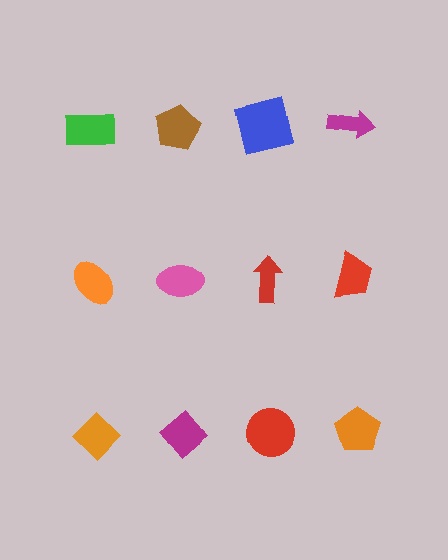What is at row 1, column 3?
A blue square.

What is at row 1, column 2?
A brown pentagon.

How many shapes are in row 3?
4 shapes.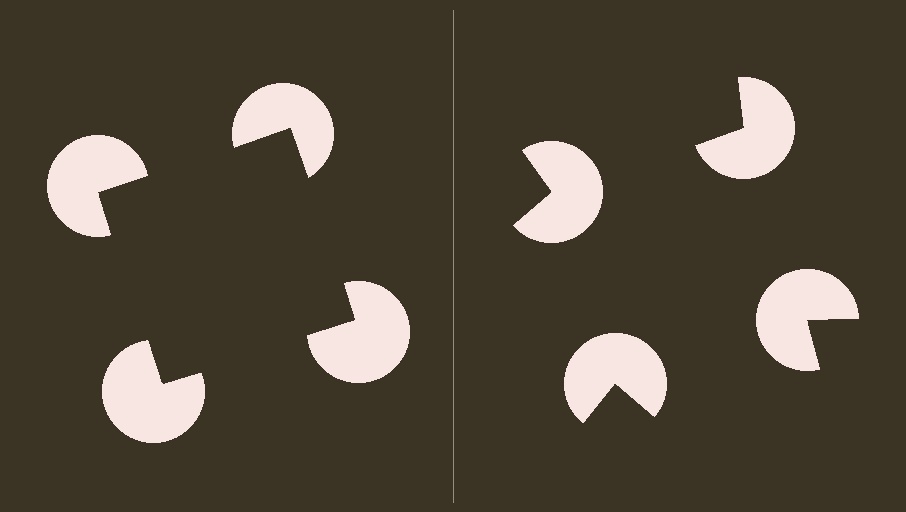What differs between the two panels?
The pac-man discs are positioned identically on both sides; only the wedge orientations differ. On the left they align to a square; on the right they are misaligned.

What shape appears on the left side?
An illusory square.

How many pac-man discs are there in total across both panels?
8 — 4 on each side.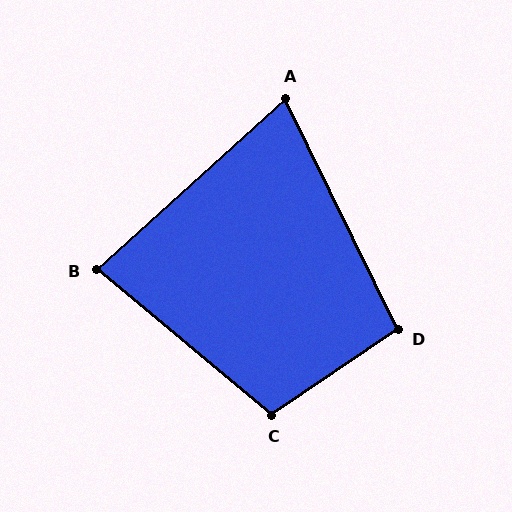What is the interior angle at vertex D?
Approximately 98 degrees (obtuse).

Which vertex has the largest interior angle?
C, at approximately 106 degrees.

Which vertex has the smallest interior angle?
A, at approximately 74 degrees.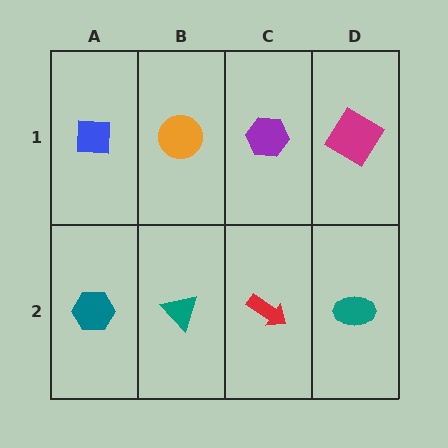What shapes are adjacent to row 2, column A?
A blue square (row 1, column A), a teal triangle (row 2, column B).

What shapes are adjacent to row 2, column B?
An orange circle (row 1, column B), a teal hexagon (row 2, column A), a red arrow (row 2, column C).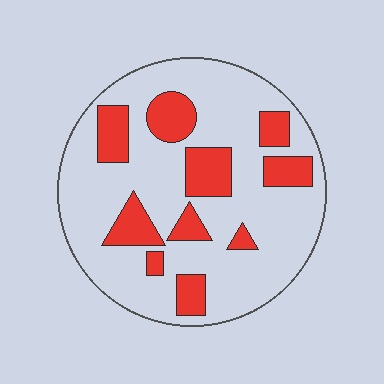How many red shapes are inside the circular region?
10.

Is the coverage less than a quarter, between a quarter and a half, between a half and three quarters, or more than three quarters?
Less than a quarter.